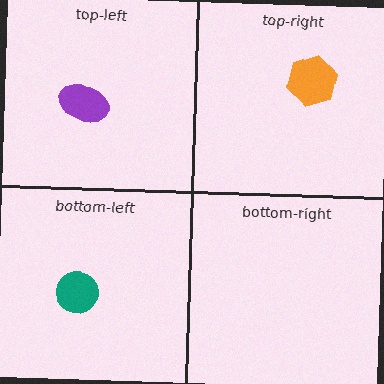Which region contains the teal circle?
The bottom-left region.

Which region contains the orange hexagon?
The top-right region.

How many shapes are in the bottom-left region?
1.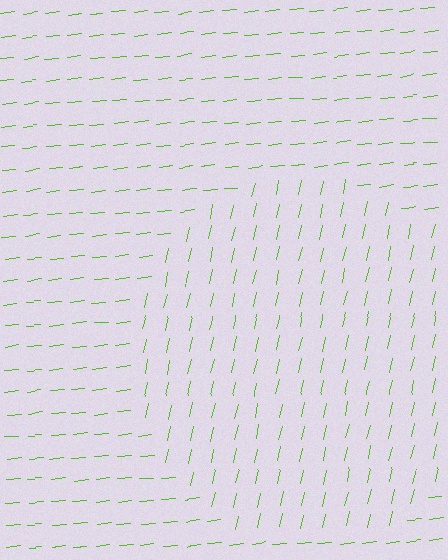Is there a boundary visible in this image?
Yes, there is a texture boundary formed by a change in line orientation.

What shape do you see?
I see a circle.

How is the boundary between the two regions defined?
The boundary is defined purely by a change in line orientation (approximately 71 degrees difference). All lines are the same color and thickness.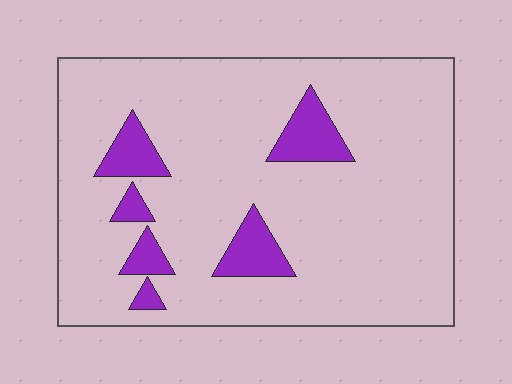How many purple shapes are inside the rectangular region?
6.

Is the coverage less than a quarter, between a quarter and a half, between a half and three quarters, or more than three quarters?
Less than a quarter.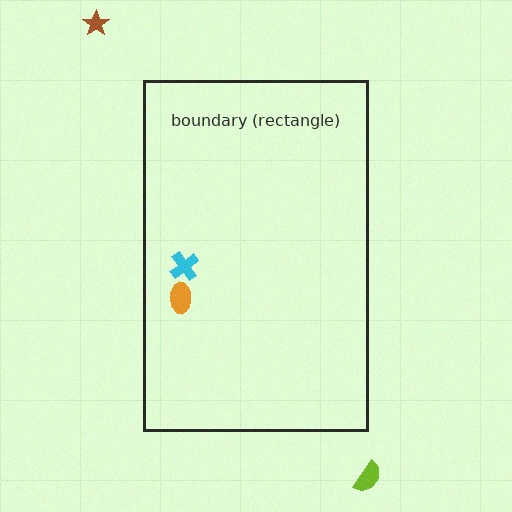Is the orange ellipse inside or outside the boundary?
Inside.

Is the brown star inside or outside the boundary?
Outside.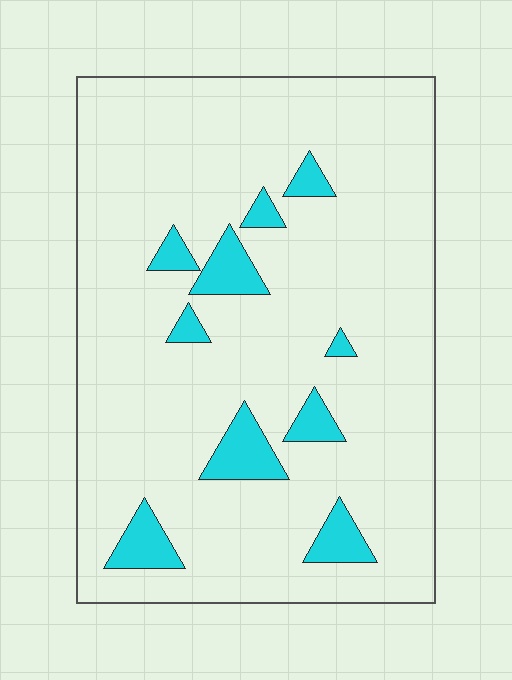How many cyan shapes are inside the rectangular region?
10.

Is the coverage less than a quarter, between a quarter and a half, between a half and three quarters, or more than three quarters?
Less than a quarter.